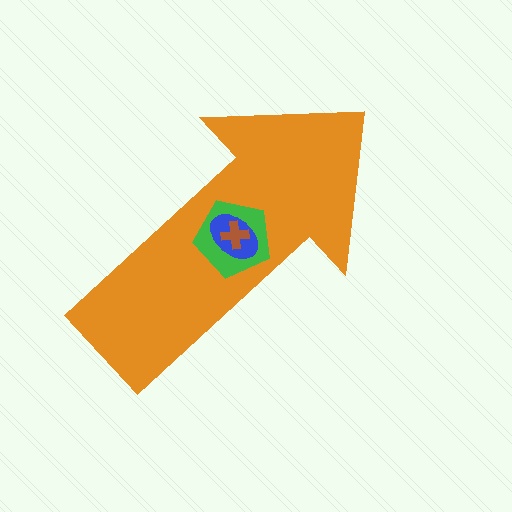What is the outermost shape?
The orange arrow.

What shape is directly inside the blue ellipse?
The brown cross.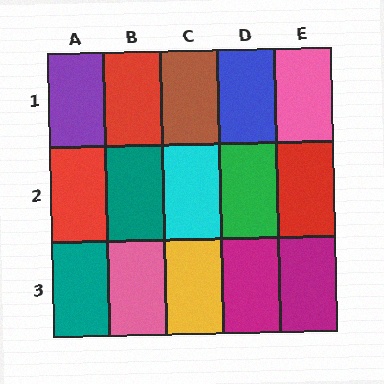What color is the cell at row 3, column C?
Yellow.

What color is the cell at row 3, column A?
Teal.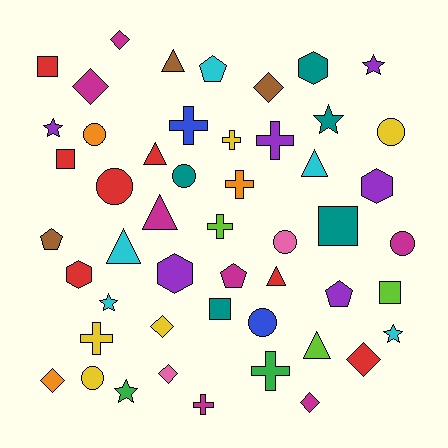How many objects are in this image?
There are 50 objects.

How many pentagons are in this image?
There are 4 pentagons.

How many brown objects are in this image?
There are 3 brown objects.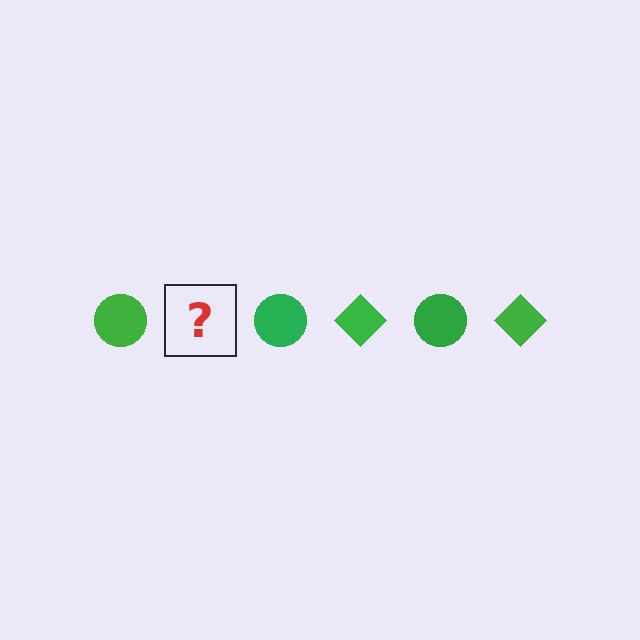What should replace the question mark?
The question mark should be replaced with a green diamond.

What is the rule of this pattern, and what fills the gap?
The rule is that the pattern cycles through circle, diamond shapes in green. The gap should be filled with a green diamond.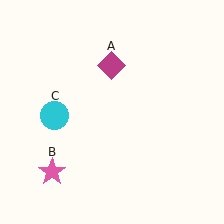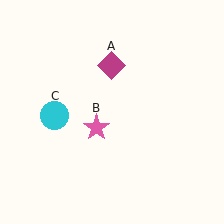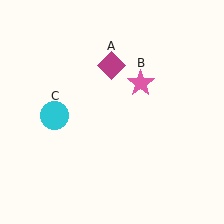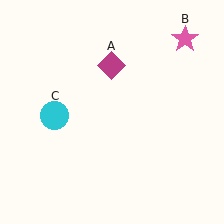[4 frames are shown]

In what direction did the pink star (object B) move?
The pink star (object B) moved up and to the right.